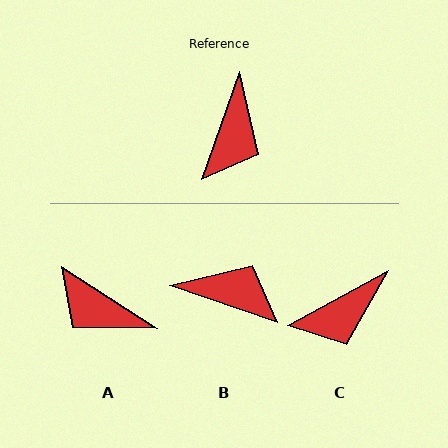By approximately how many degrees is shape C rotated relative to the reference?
Approximately 42 degrees clockwise.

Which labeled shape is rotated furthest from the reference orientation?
A, about 104 degrees away.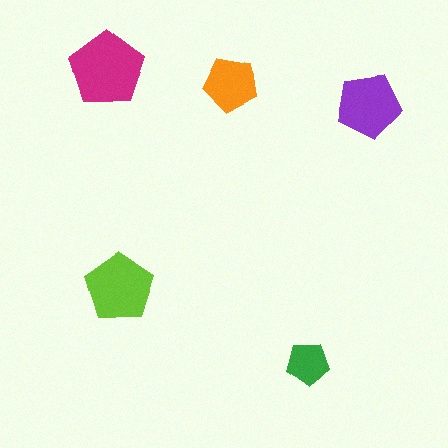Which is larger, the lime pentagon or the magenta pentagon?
The magenta one.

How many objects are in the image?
There are 5 objects in the image.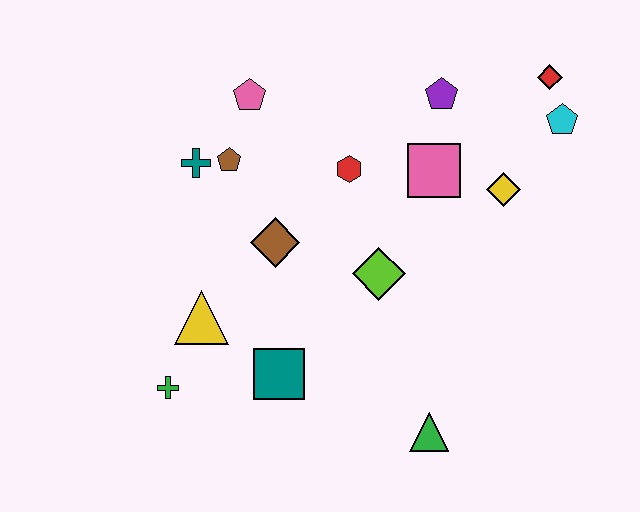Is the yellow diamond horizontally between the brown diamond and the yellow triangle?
No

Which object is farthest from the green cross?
The red diamond is farthest from the green cross.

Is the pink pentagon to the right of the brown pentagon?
Yes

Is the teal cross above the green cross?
Yes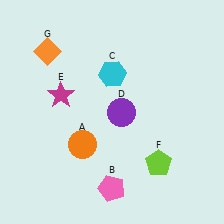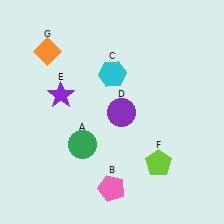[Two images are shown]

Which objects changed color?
A changed from orange to green. E changed from magenta to purple.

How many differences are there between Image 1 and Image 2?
There are 2 differences between the two images.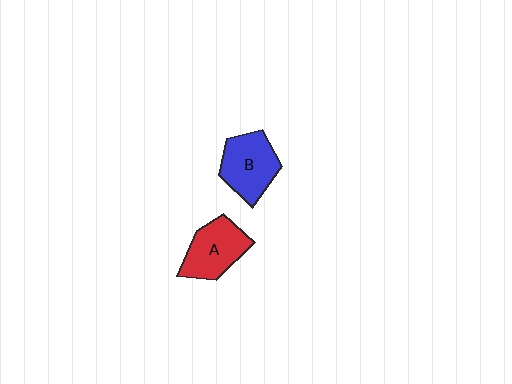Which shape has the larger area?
Shape B (blue).